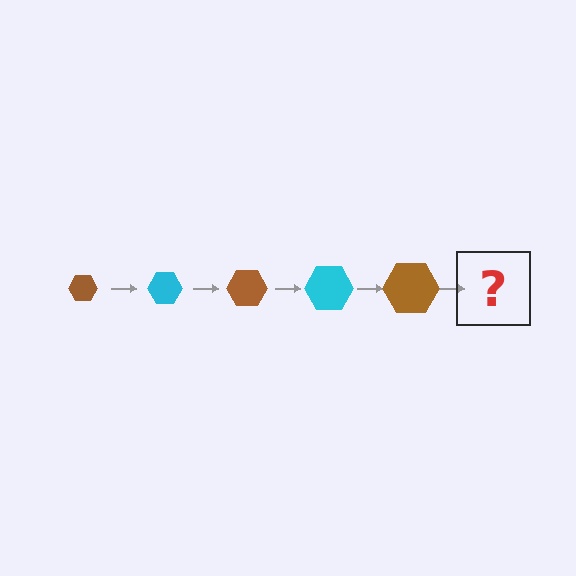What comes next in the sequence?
The next element should be a cyan hexagon, larger than the previous one.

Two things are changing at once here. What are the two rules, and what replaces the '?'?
The two rules are that the hexagon grows larger each step and the color cycles through brown and cyan. The '?' should be a cyan hexagon, larger than the previous one.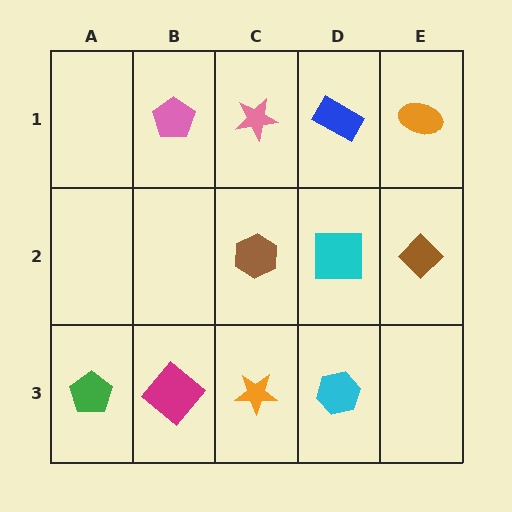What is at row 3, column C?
An orange star.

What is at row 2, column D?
A cyan square.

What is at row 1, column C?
A pink star.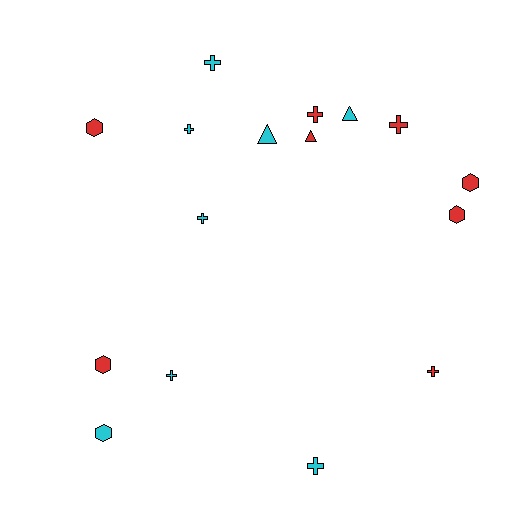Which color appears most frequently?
Red, with 8 objects.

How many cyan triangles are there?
There are 2 cyan triangles.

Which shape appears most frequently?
Cross, with 8 objects.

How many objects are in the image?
There are 16 objects.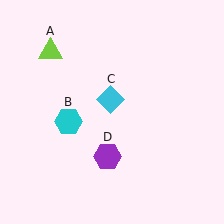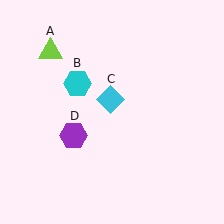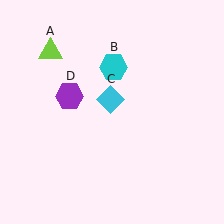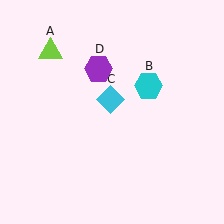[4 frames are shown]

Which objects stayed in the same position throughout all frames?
Lime triangle (object A) and cyan diamond (object C) remained stationary.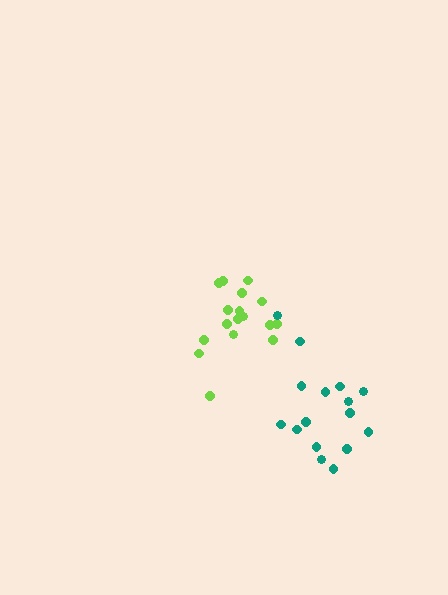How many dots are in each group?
Group 1: 17 dots, Group 2: 16 dots (33 total).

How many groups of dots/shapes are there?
There are 2 groups.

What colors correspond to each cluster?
The clusters are colored: lime, teal.